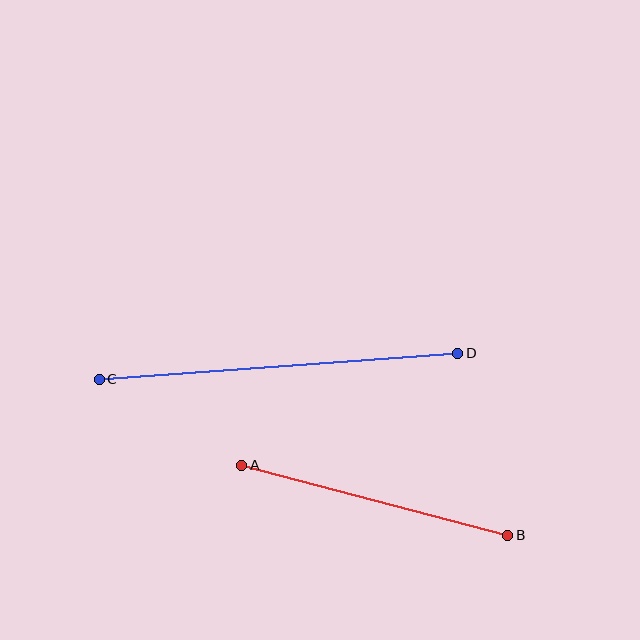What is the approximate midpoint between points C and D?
The midpoint is at approximately (279, 366) pixels.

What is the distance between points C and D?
The distance is approximately 359 pixels.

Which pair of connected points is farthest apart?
Points C and D are farthest apart.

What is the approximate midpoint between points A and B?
The midpoint is at approximately (375, 500) pixels.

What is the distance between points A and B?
The distance is approximately 275 pixels.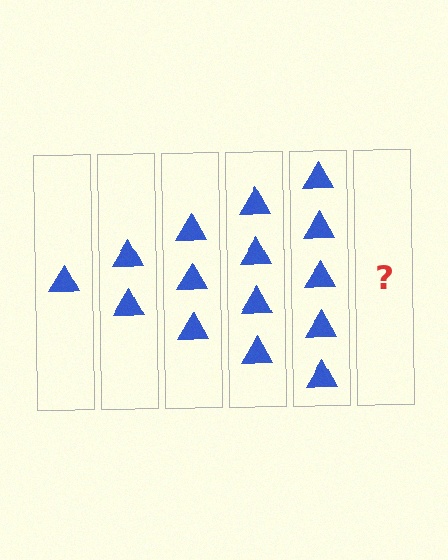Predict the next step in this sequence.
The next step is 6 triangles.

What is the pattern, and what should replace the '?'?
The pattern is that each step adds one more triangle. The '?' should be 6 triangles.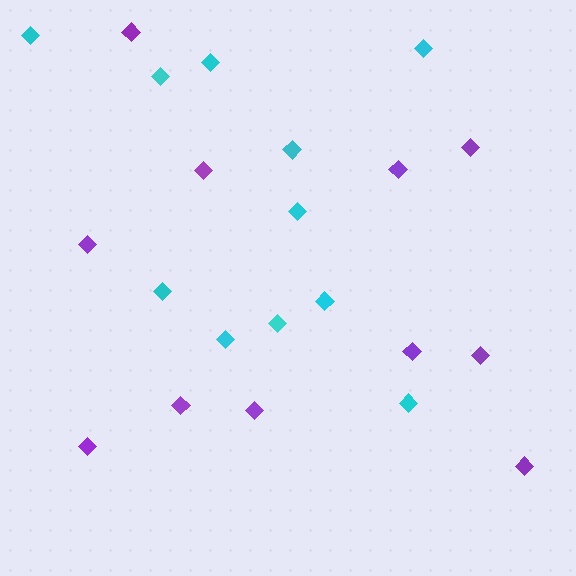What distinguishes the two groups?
There are 2 groups: one group of cyan diamonds (11) and one group of purple diamonds (11).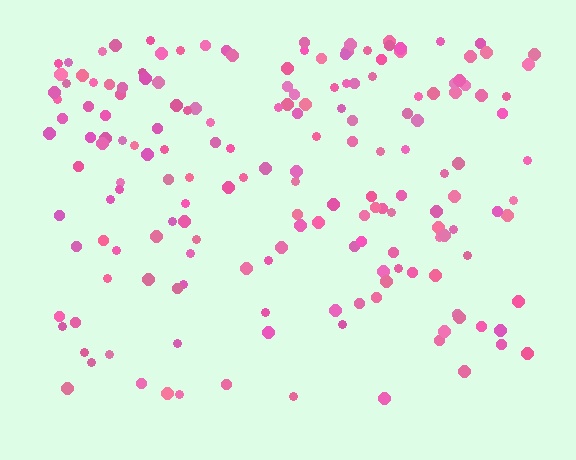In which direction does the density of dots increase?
From bottom to top, with the top side densest.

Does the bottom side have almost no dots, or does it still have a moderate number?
Still a moderate number, just noticeably fewer than the top.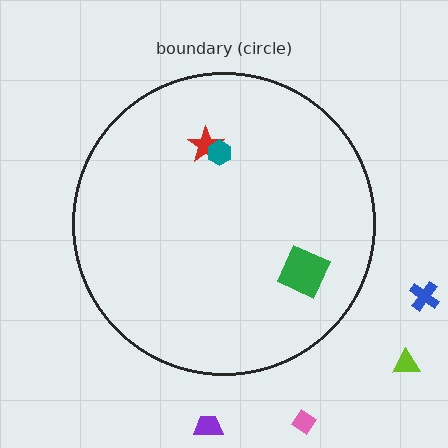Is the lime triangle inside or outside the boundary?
Outside.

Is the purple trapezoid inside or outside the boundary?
Outside.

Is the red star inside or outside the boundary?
Inside.